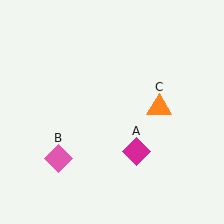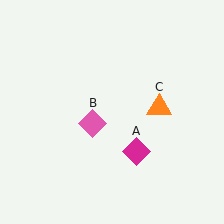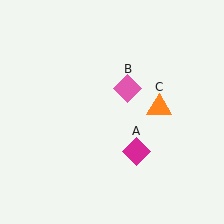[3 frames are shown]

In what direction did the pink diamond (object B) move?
The pink diamond (object B) moved up and to the right.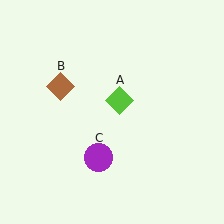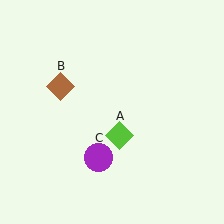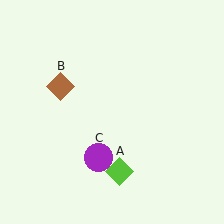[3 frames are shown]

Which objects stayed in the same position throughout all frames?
Brown diamond (object B) and purple circle (object C) remained stationary.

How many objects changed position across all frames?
1 object changed position: lime diamond (object A).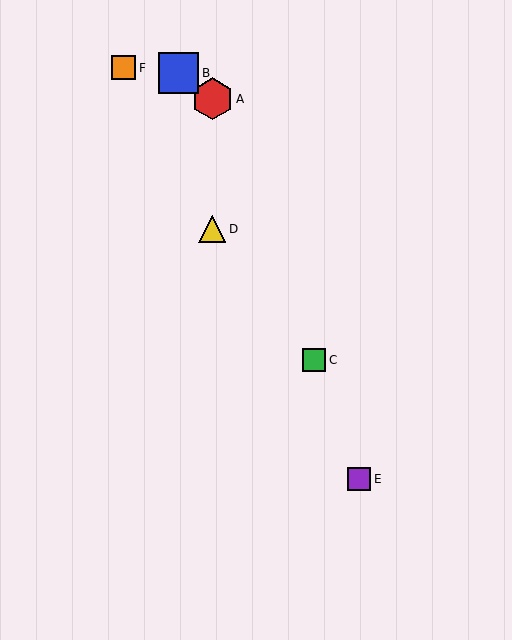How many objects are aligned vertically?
2 objects (A, D) are aligned vertically.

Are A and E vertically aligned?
No, A is at x≈212 and E is at x≈359.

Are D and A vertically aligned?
Yes, both are at x≈212.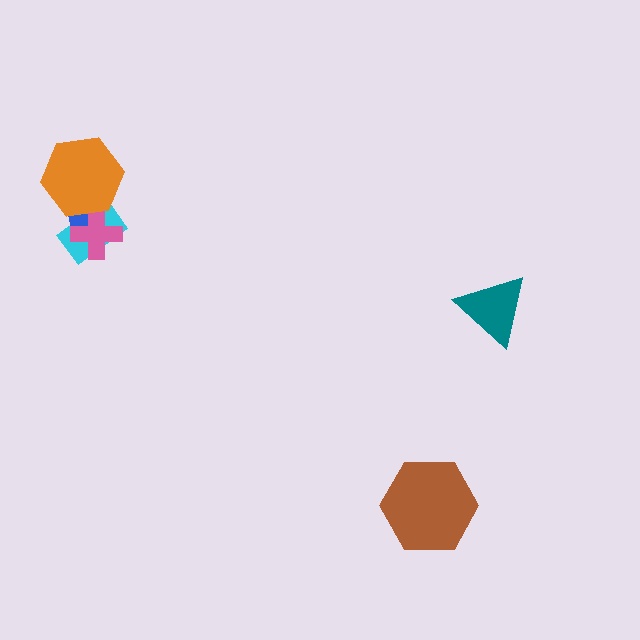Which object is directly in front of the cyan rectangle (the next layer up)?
The blue triangle is directly in front of the cyan rectangle.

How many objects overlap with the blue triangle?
3 objects overlap with the blue triangle.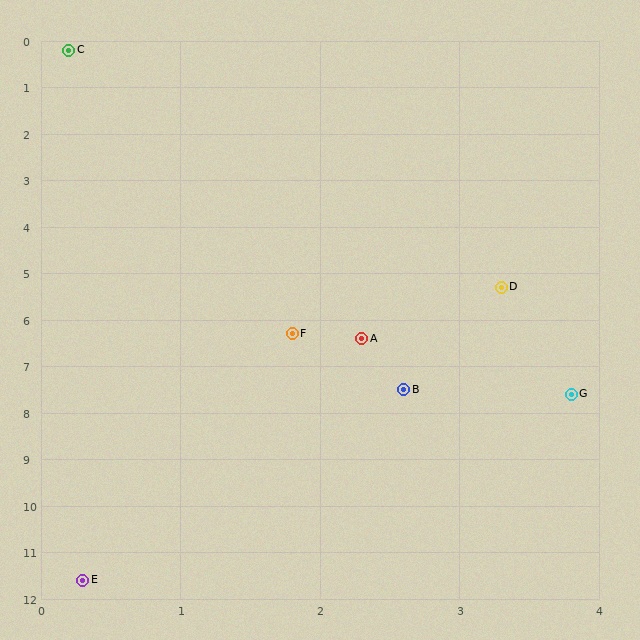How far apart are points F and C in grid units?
Points F and C are about 6.3 grid units apart.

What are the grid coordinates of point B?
Point B is at approximately (2.6, 7.5).